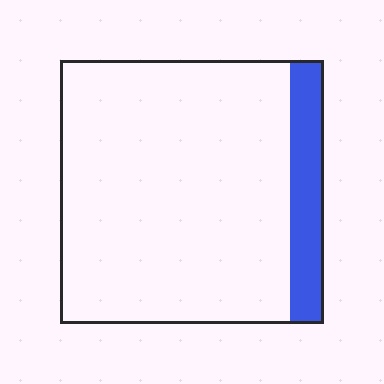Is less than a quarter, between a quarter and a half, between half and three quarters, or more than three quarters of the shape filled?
Less than a quarter.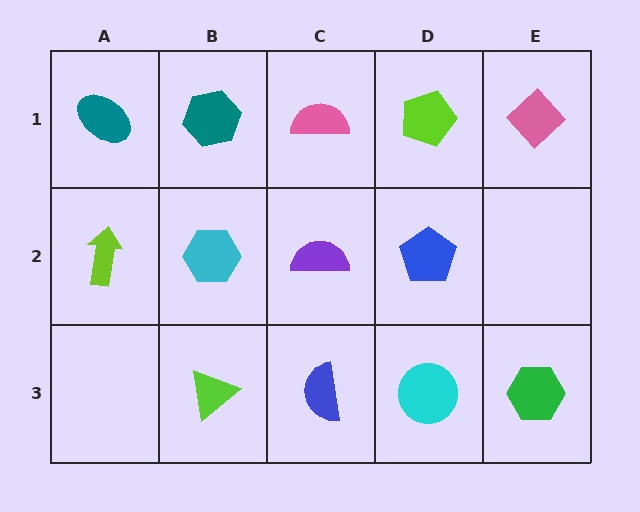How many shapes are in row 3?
4 shapes.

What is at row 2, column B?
A cyan hexagon.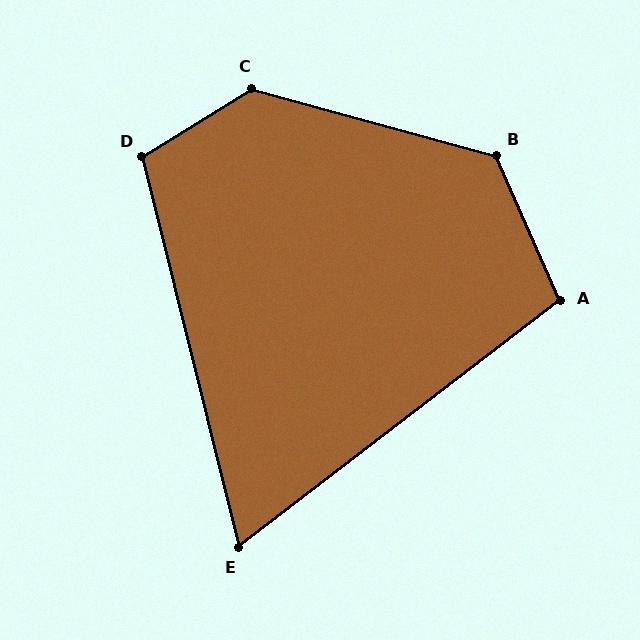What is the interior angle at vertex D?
Approximately 108 degrees (obtuse).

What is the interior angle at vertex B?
Approximately 129 degrees (obtuse).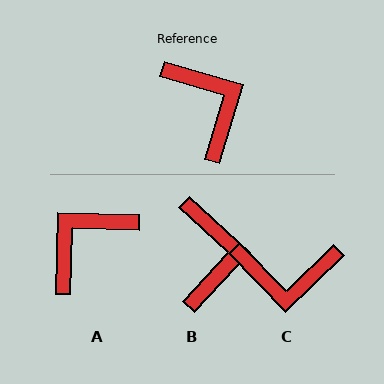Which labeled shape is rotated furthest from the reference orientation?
C, about 119 degrees away.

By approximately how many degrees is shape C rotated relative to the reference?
Approximately 119 degrees clockwise.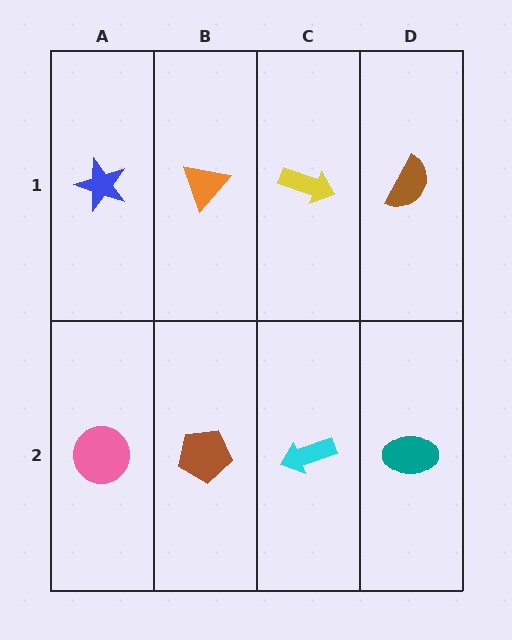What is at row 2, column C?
A cyan arrow.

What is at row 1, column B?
An orange triangle.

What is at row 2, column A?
A pink circle.